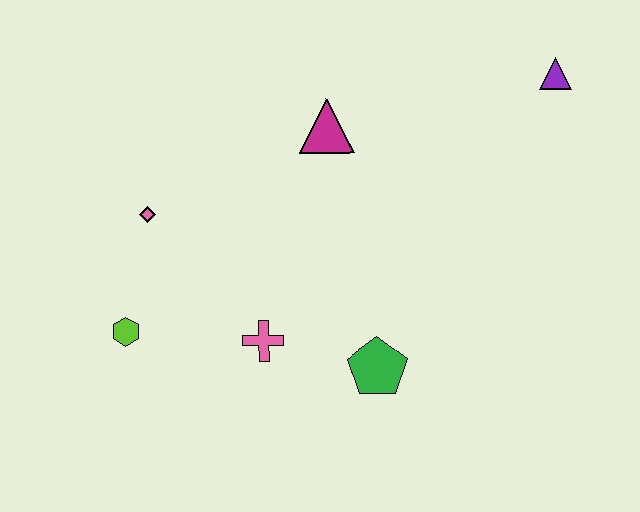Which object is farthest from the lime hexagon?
The purple triangle is farthest from the lime hexagon.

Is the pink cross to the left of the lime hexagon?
No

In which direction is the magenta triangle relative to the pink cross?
The magenta triangle is above the pink cross.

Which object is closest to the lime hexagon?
The pink diamond is closest to the lime hexagon.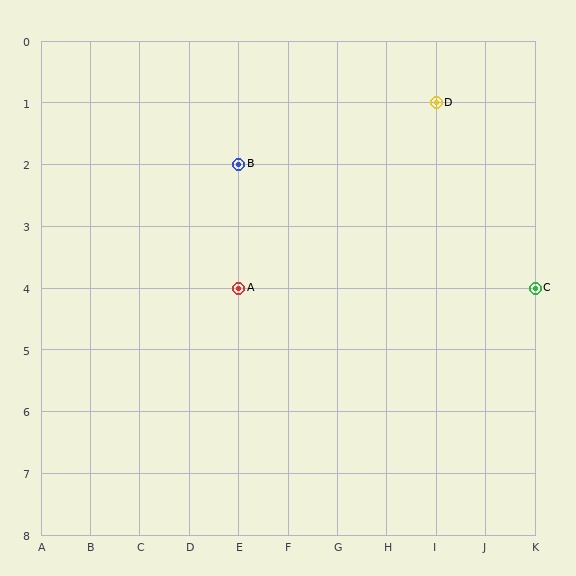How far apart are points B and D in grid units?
Points B and D are 4 columns and 1 row apart (about 4.1 grid units diagonally).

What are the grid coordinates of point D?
Point D is at grid coordinates (I, 1).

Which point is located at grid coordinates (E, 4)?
Point A is at (E, 4).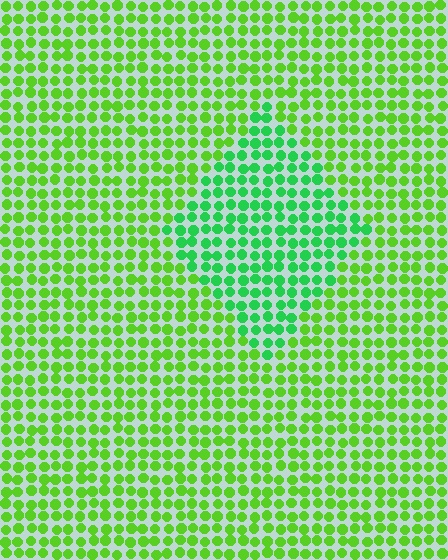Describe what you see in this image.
The image is filled with small lime elements in a uniform arrangement. A diamond-shaped region is visible where the elements are tinted to a slightly different hue, forming a subtle color boundary.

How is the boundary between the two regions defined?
The boundary is defined purely by a slight shift in hue (about 33 degrees). Spacing, size, and orientation are identical on both sides.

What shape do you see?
I see a diamond.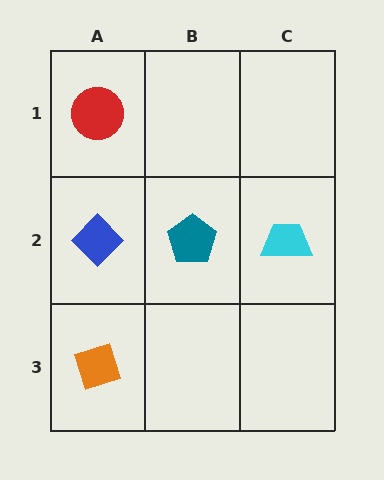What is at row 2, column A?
A blue diamond.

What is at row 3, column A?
An orange diamond.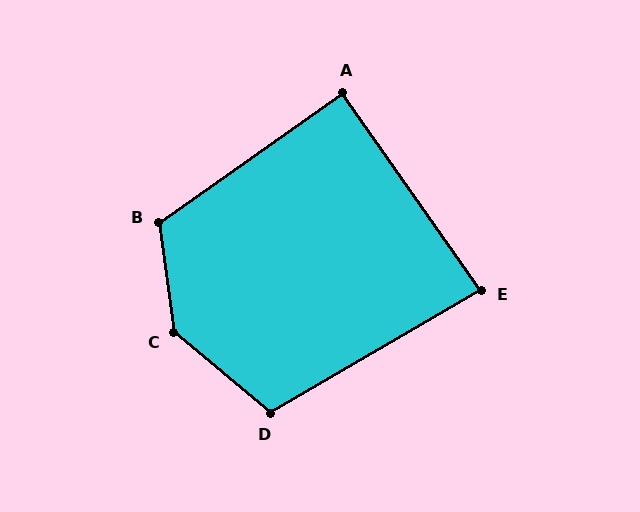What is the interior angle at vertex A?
Approximately 90 degrees (approximately right).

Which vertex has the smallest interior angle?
E, at approximately 85 degrees.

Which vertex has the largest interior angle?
C, at approximately 138 degrees.